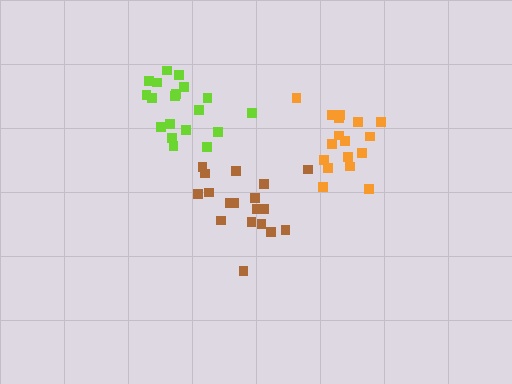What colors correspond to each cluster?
The clusters are colored: brown, lime, orange.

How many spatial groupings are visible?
There are 3 spatial groupings.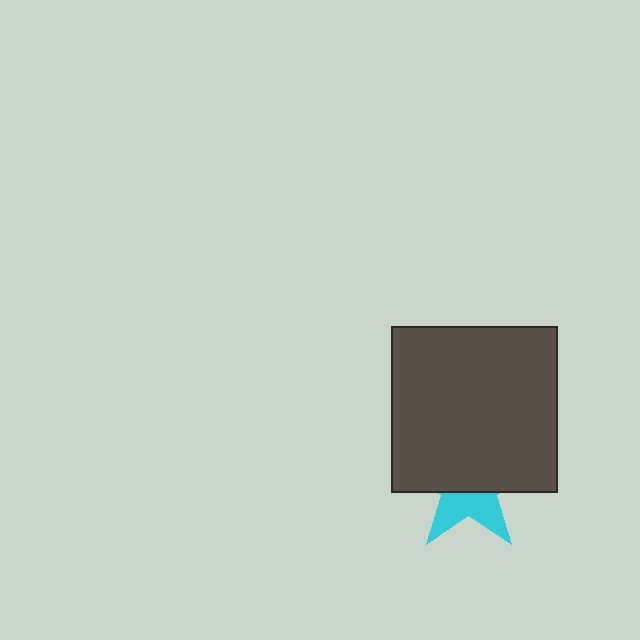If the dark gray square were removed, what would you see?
You would see the complete cyan star.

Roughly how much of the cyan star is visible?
A small part of it is visible (roughly 38%).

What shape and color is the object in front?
The object in front is a dark gray square.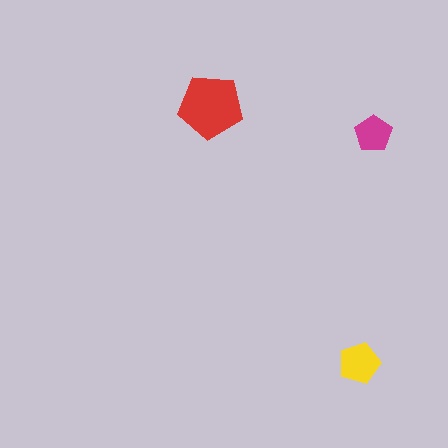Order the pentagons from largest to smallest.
the red one, the yellow one, the magenta one.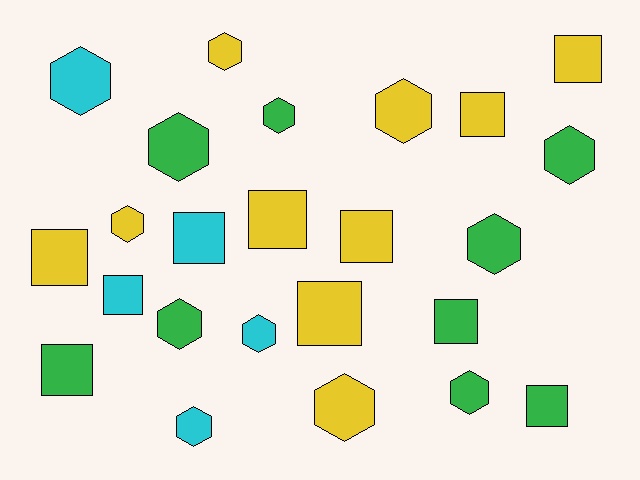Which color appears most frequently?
Yellow, with 10 objects.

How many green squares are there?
There are 3 green squares.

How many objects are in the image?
There are 24 objects.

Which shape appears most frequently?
Hexagon, with 13 objects.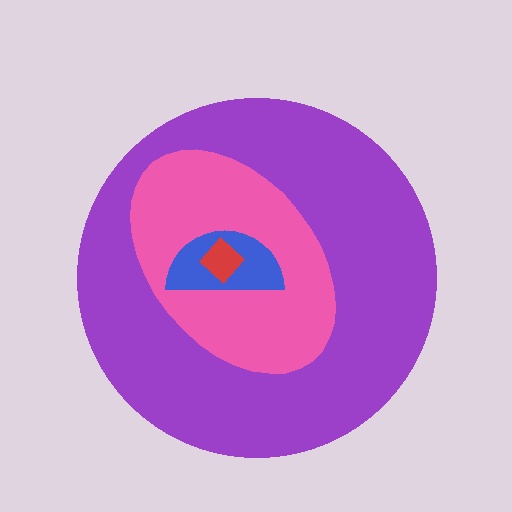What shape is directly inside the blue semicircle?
The red diamond.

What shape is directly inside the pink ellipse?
The blue semicircle.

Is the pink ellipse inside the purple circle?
Yes.